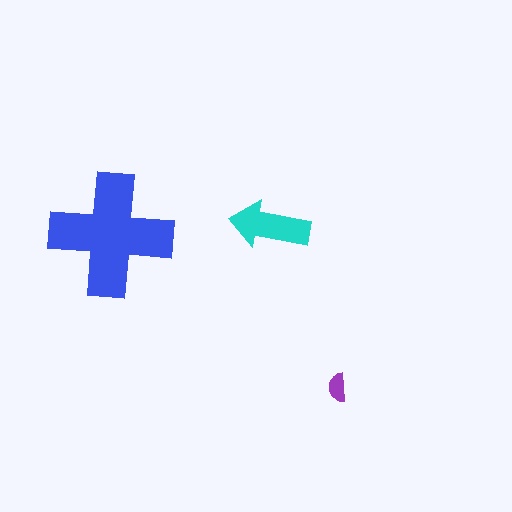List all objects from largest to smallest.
The blue cross, the cyan arrow, the purple semicircle.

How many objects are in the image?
There are 3 objects in the image.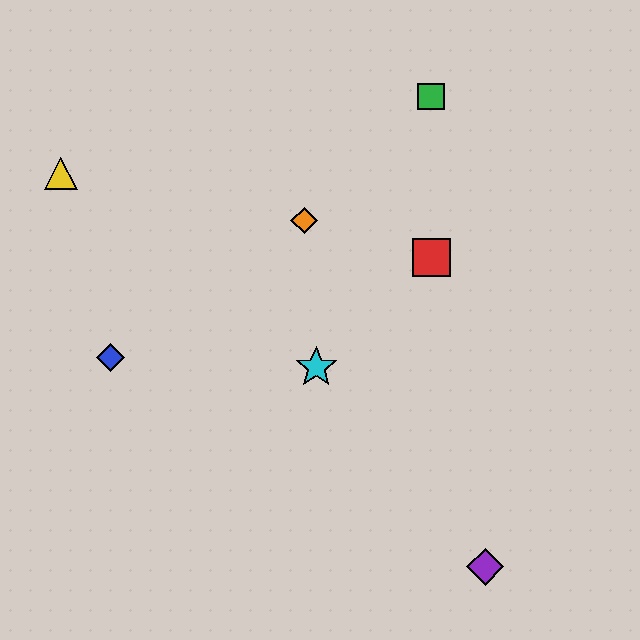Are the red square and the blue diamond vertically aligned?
No, the red square is at x≈431 and the blue diamond is at x≈110.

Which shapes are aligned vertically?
The red square, the green square are aligned vertically.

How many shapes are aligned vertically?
2 shapes (the red square, the green square) are aligned vertically.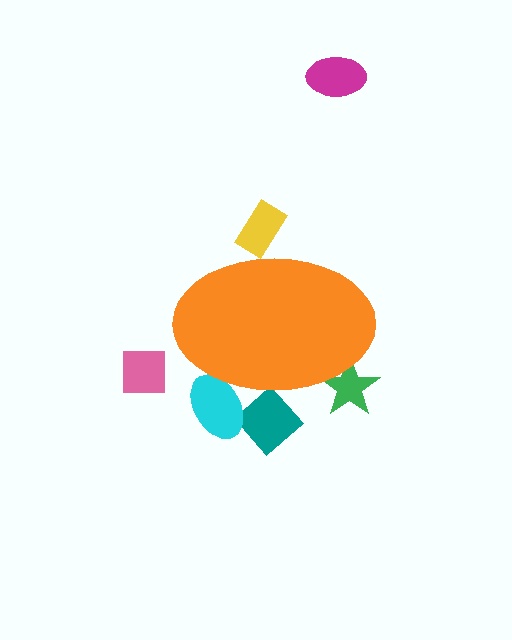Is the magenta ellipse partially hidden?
No, the magenta ellipse is fully visible.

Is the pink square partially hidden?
No, the pink square is fully visible.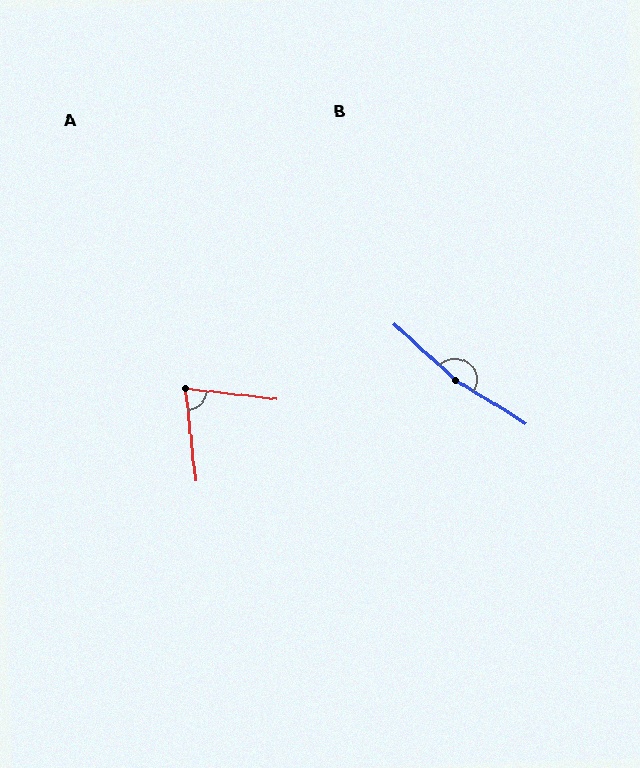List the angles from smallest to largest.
A (77°), B (169°).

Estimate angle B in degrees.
Approximately 169 degrees.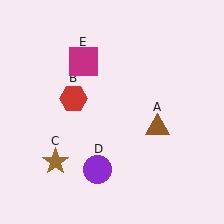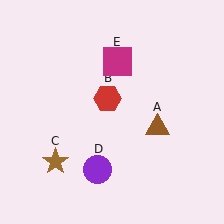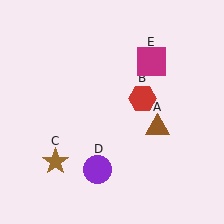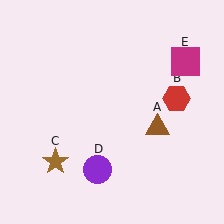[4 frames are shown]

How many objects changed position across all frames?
2 objects changed position: red hexagon (object B), magenta square (object E).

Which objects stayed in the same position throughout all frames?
Brown triangle (object A) and brown star (object C) and purple circle (object D) remained stationary.